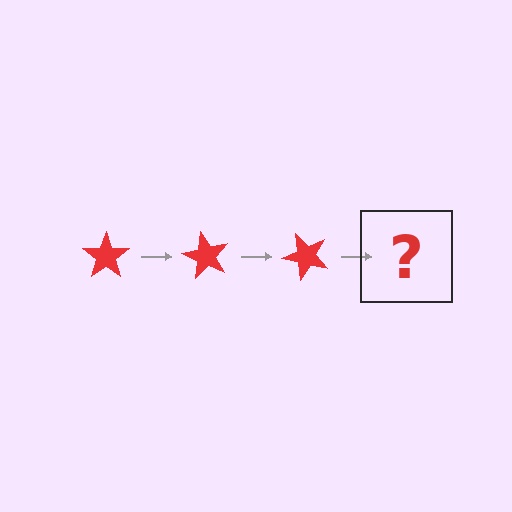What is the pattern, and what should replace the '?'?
The pattern is that the star rotates 60 degrees each step. The '?' should be a red star rotated 180 degrees.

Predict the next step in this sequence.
The next step is a red star rotated 180 degrees.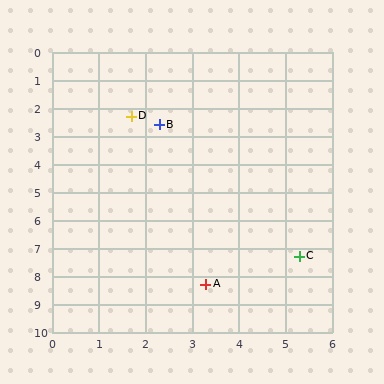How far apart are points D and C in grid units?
Points D and C are about 6.2 grid units apart.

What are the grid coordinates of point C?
Point C is at approximately (5.3, 7.3).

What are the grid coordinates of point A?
Point A is at approximately (3.3, 8.3).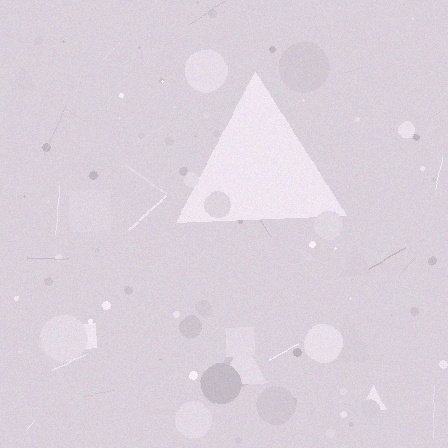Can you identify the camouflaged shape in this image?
The camouflaged shape is a triangle.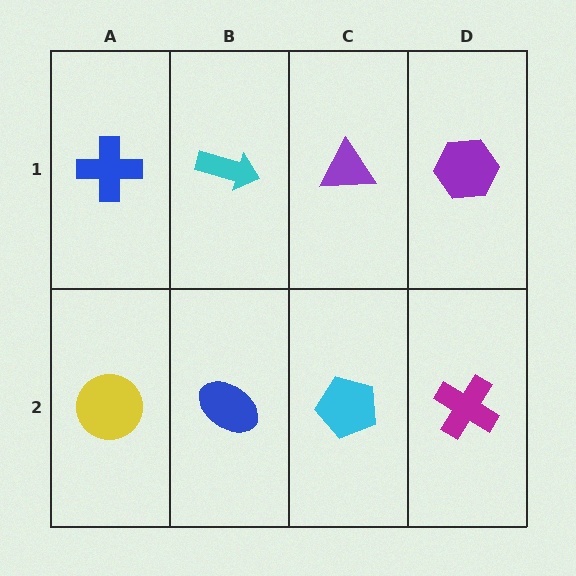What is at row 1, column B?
A cyan arrow.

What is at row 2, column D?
A magenta cross.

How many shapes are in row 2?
4 shapes.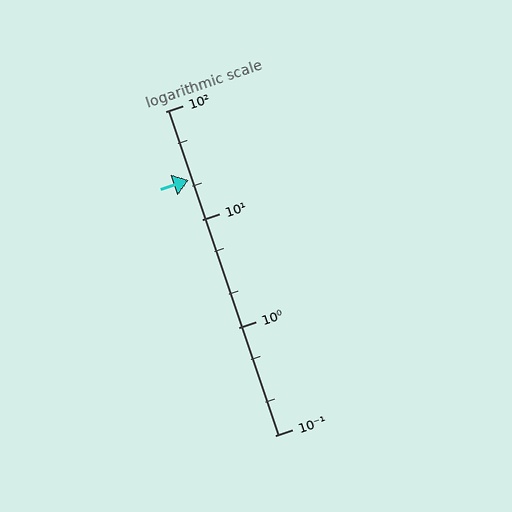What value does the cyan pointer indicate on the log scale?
The pointer indicates approximately 23.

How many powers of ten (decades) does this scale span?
The scale spans 3 decades, from 0.1 to 100.